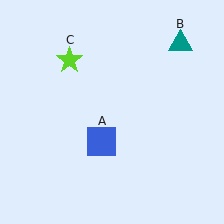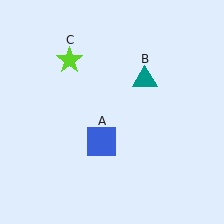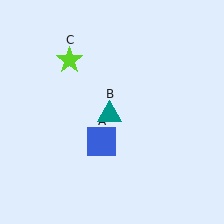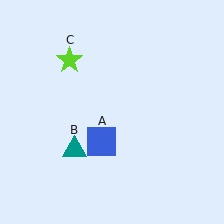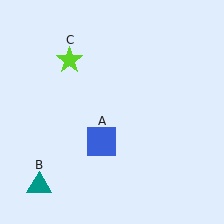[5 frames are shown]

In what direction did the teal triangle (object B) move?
The teal triangle (object B) moved down and to the left.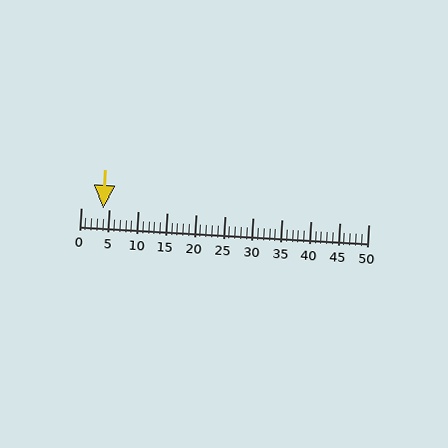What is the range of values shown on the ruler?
The ruler shows values from 0 to 50.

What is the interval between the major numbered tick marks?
The major tick marks are spaced 5 units apart.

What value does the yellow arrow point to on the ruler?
The yellow arrow points to approximately 4.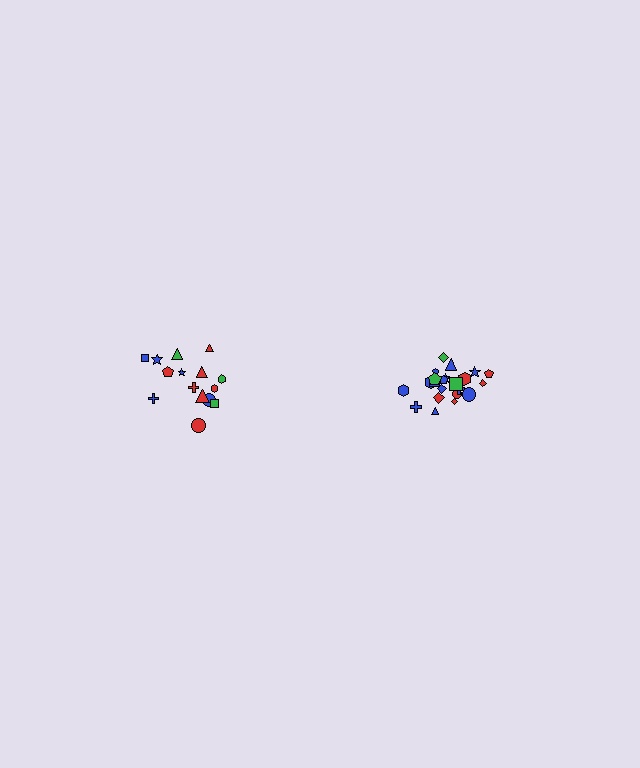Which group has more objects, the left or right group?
The right group.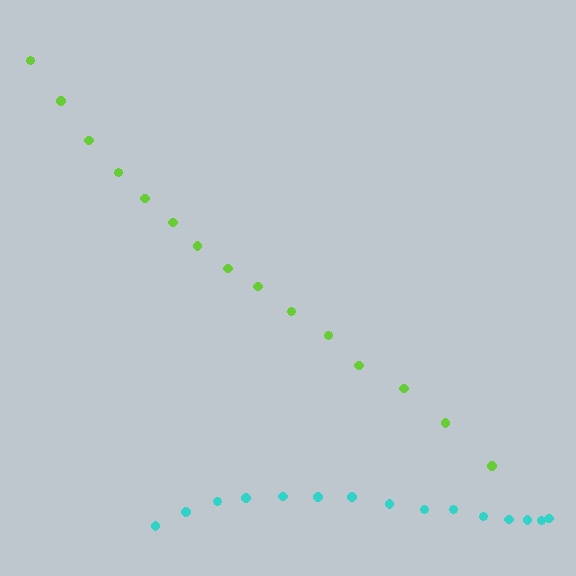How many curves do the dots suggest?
There are 2 distinct paths.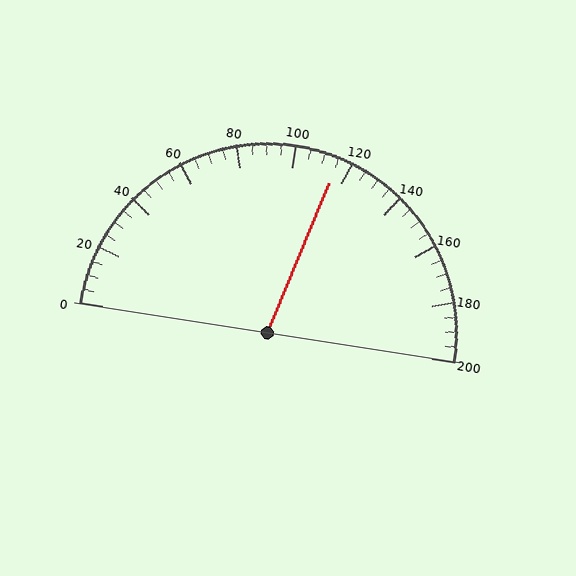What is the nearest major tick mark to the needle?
The nearest major tick mark is 120.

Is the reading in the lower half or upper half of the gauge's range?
The reading is in the upper half of the range (0 to 200).